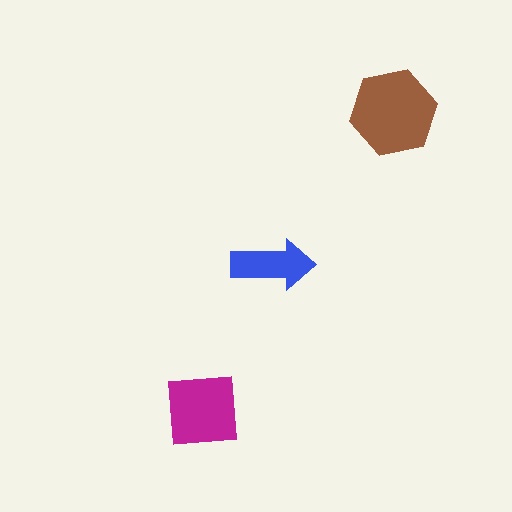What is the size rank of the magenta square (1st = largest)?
2nd.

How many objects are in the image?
There are 3 objects in the image.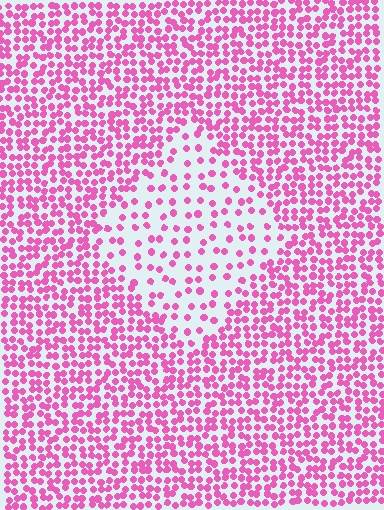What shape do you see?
I see a diamond.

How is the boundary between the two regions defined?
The boundary is defined by a change in element density (approximately 2.4x ratio). All elements are the same color, size, and shape.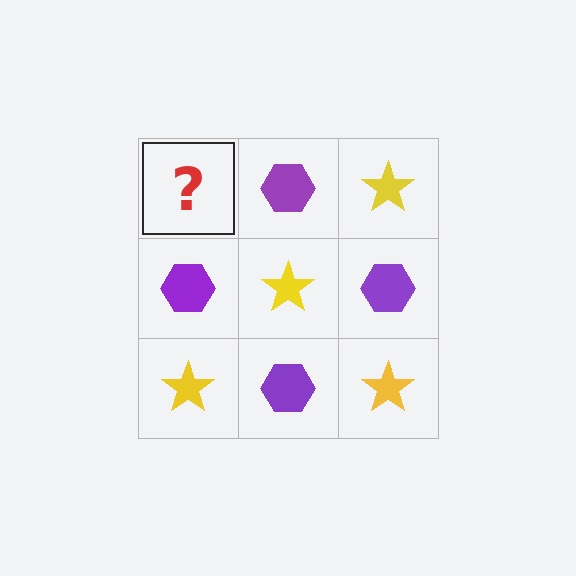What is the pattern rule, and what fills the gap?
The rule is that it alternates yellow star and purple hexagon in a checkerboard pattern. The gap should be filled with a yellow star.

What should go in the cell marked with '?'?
The missing cell should contain a yellow star.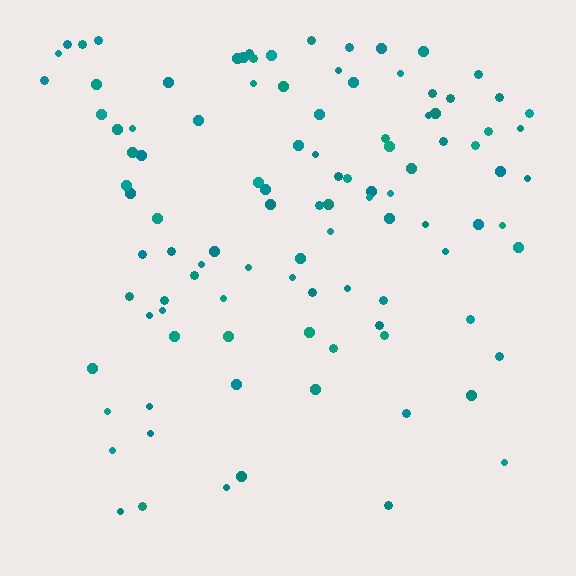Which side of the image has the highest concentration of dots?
The top.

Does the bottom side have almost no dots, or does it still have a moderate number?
Still a moderate number, just noticeably fewer than the top.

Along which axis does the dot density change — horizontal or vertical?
Vertical.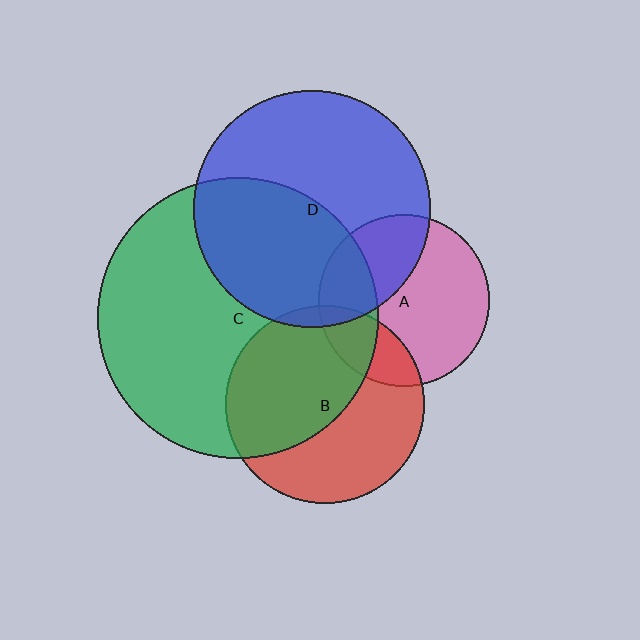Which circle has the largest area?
Circle C (green).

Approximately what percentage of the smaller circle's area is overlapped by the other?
Approximately 45%.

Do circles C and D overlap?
Yes.